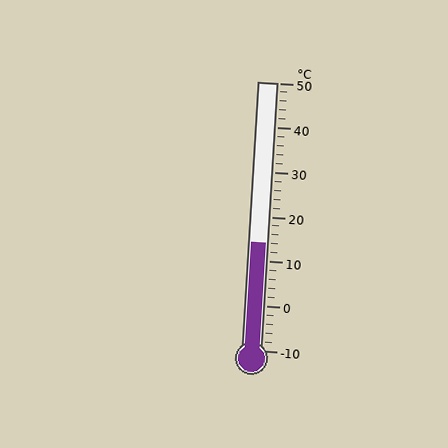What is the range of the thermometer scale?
The thermometer scale ranges from -10°C to 50°C.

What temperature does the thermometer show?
The thermometer shows approximately 14°C.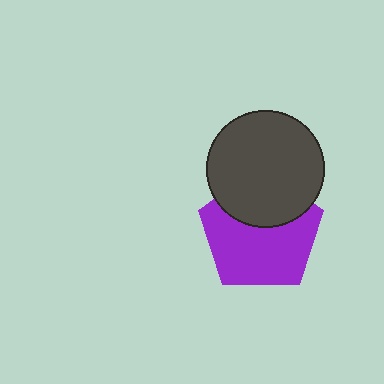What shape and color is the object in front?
The object in front is a dark gray circle.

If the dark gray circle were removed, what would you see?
You would see the complete purple pentagon.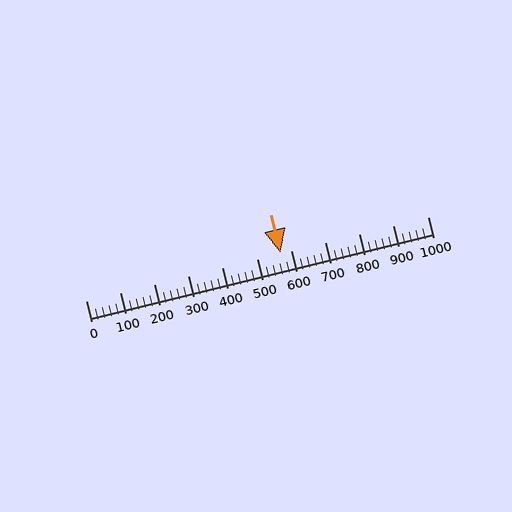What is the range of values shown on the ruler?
The ruler shows values from 0 to 1000.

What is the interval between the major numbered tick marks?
The major tick marks are spaced 100 units apart.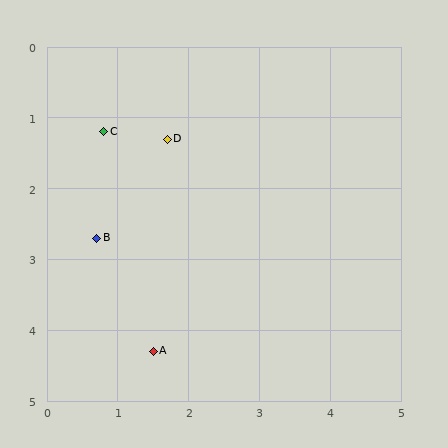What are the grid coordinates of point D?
Point D is at approximately (1.7, 1.3).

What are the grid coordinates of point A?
Point A is at approximately (1.5, 4.3).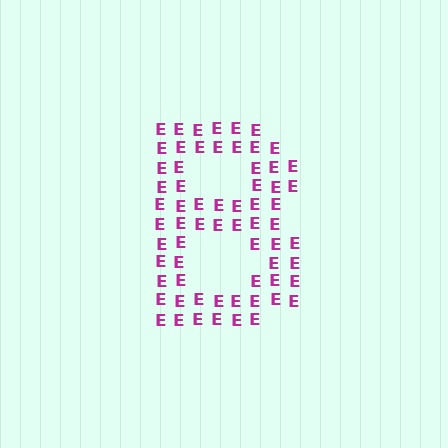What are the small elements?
The small elements are letter E's.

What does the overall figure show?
The overall figure shows the letter B.